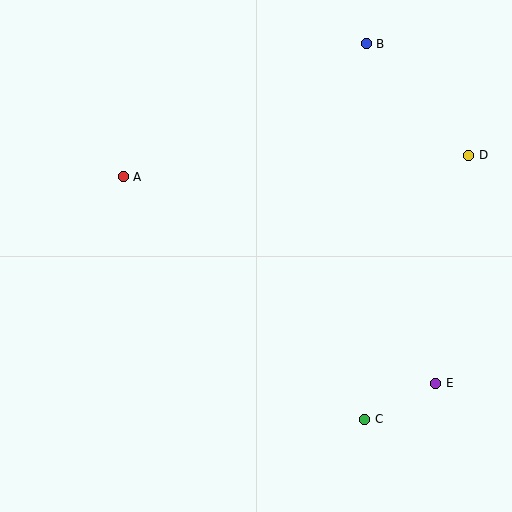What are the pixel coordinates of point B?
Point B is at (366, 44).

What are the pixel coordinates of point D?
Point D is at (469, 155).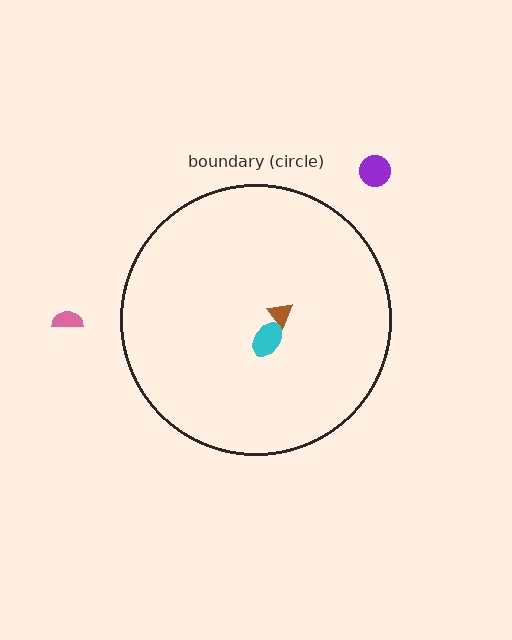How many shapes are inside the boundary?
2 inside, 2 outside.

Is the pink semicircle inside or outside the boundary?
Outside.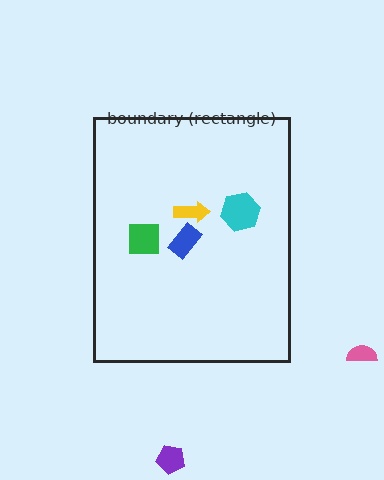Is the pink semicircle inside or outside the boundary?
Outside.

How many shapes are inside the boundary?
4 inside, 2 outside.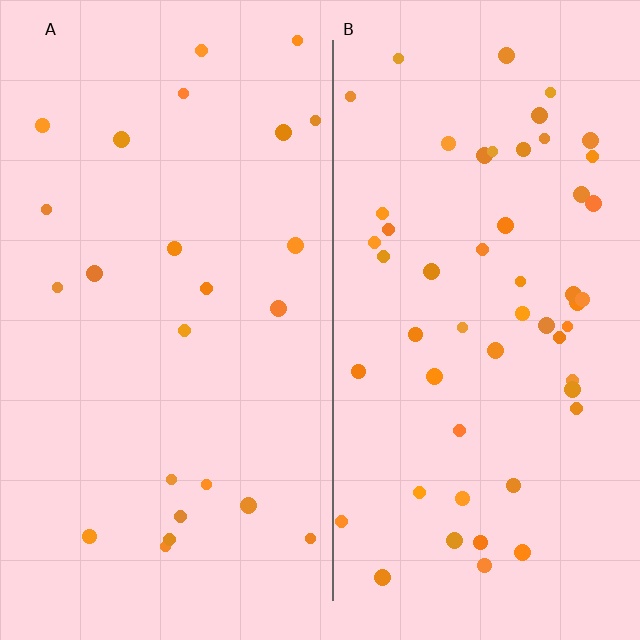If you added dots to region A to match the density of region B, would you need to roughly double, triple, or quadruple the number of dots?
Approximately double.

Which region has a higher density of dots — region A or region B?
B (the right).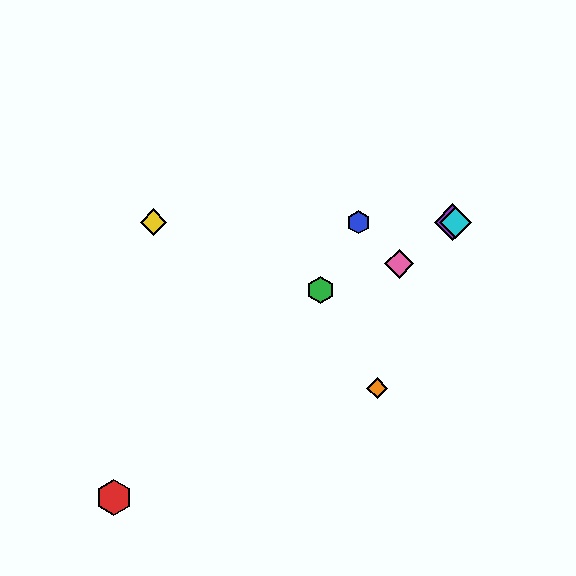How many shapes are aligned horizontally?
4 shapes (the blue hexagon, the yellow diamond, the purple diamond, the cyan diamond) are aligned horizontally.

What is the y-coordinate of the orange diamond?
The orange diamond is at y≈388.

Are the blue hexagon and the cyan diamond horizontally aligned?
Yes, both are at y≈222.